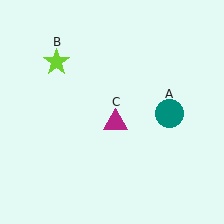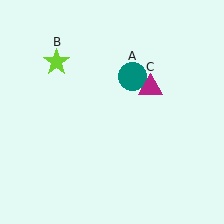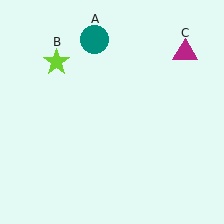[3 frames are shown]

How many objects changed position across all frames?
2 objects changed position: teal circle (object A), magenta triangle (object C).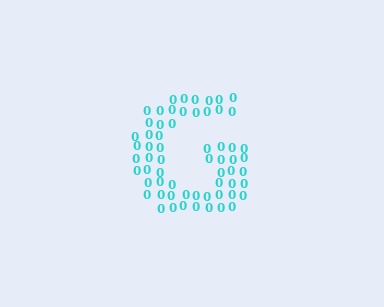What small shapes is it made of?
It is made of small digit 0's.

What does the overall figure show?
The overall figure shows the letter G.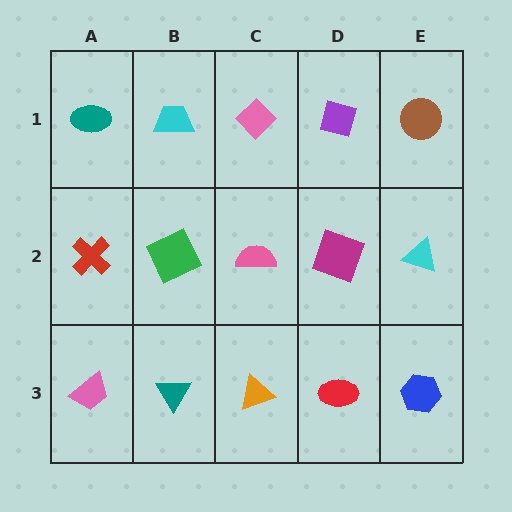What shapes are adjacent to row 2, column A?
A teal ellipse (row 1, column A), a pink trapezoid (row 3, column A), a green square (row 2, column B).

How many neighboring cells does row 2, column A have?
3.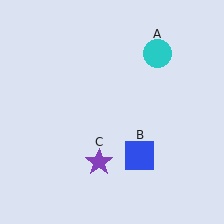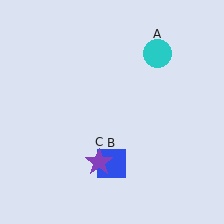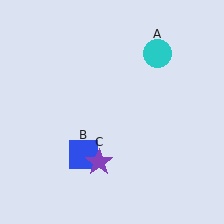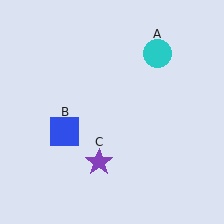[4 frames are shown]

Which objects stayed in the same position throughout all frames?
Cyan circle (object A) and purple star (object C) remained stationary.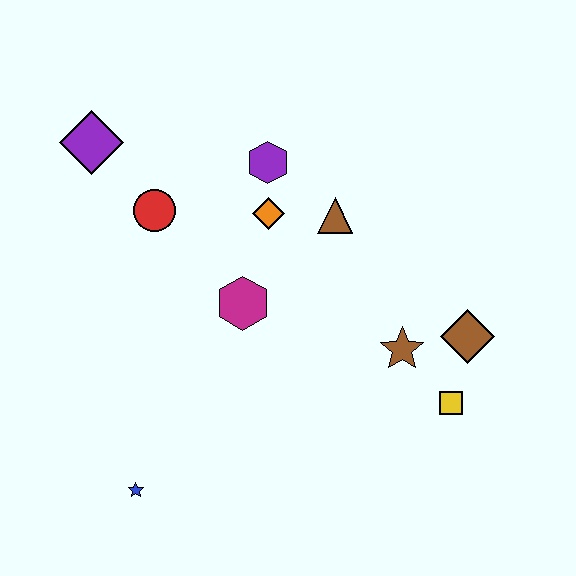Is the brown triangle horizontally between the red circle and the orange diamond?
No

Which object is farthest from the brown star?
The purple diamond is farthest from the brown star.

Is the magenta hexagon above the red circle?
No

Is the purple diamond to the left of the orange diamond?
Yes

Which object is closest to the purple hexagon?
The orange diamond is closest to the purple hexagon.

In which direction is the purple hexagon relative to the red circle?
The purple hexagon is to the right of the red circle.